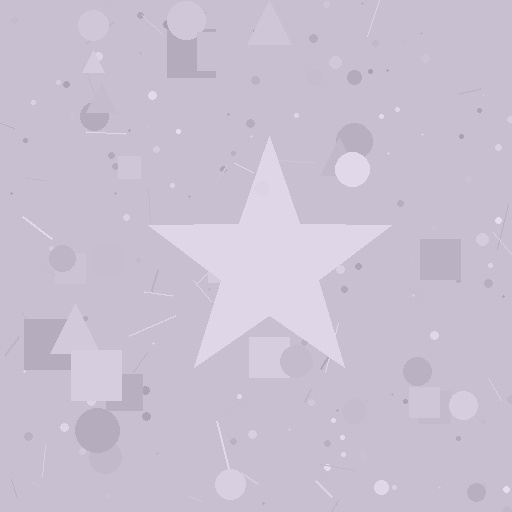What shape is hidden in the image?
A star is hidden in the image.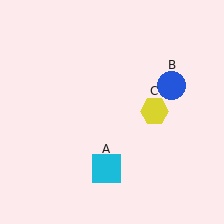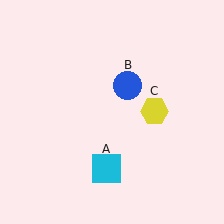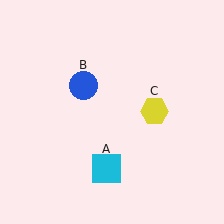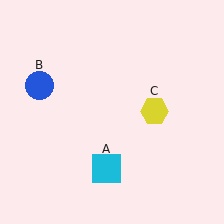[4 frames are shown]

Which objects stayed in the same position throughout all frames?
Cyan square (object A) and yellow hexagon (object C) remained stationary.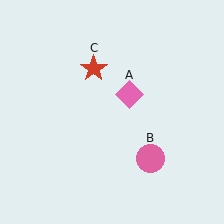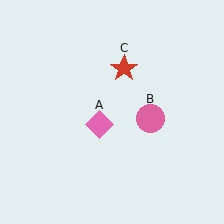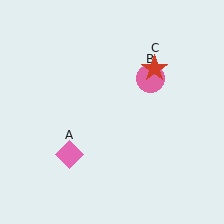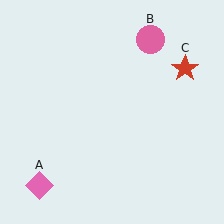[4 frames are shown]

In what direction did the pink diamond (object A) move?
The pink diamond (object A) moved down and to the left.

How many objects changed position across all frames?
3 objects changed position: pink diamond (object A), pink circle (object B), red star (object C).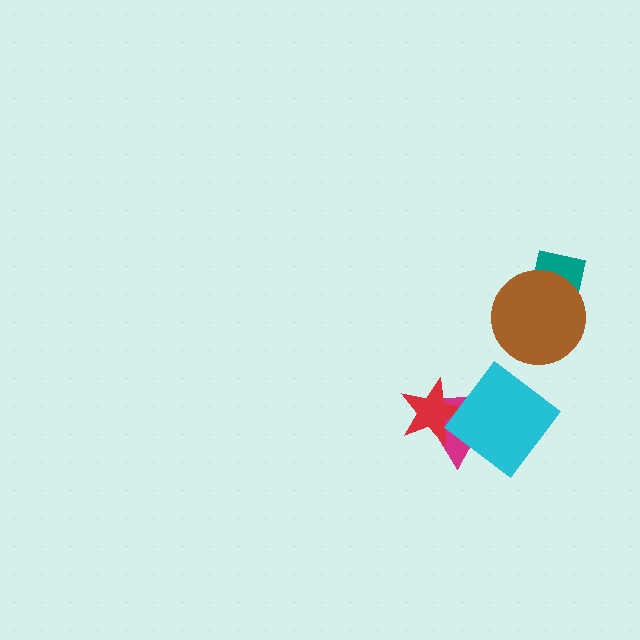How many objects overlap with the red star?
1 object overlaps with the red star.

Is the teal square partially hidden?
Yes, it is partially covered by another shape.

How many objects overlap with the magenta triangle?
2 objects overlap with the magenta triangle.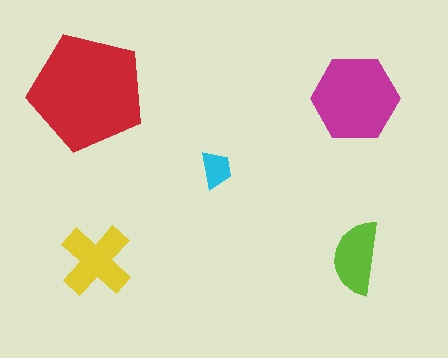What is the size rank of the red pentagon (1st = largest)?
1st.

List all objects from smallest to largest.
The cyan trapezoid, the lime semicircle, the yellow cross, the magenta hexagon, the red pentagon.